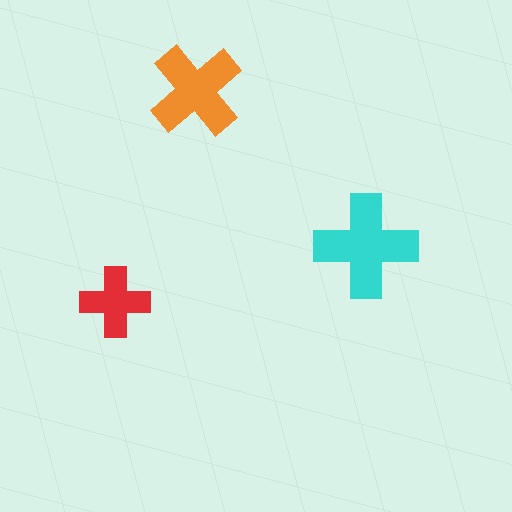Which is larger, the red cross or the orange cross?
The orange one.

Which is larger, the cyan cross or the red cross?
The cyan one.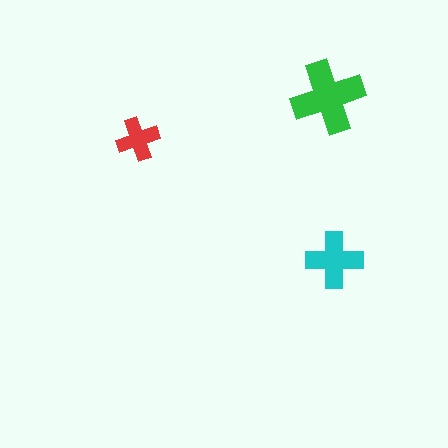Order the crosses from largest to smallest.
the green one, the cyan one, the red one.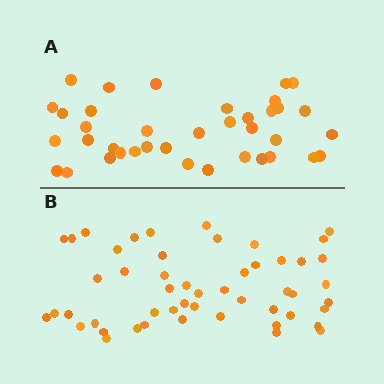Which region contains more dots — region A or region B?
Region B (the bottom region) has more dots.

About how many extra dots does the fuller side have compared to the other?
Region B has approximately 15 more dots than region A.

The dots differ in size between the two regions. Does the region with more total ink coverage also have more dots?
No. Region A has more total ink coverage because its dots are larger, but region B actually contains more individual dots. Total area can be misleading — the number of items is what matters here.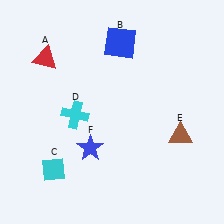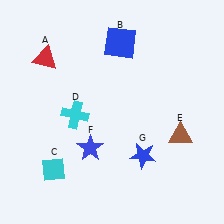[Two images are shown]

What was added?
A blue star (G) was added in Image 2.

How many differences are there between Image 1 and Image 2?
There is 1 difference between the two images.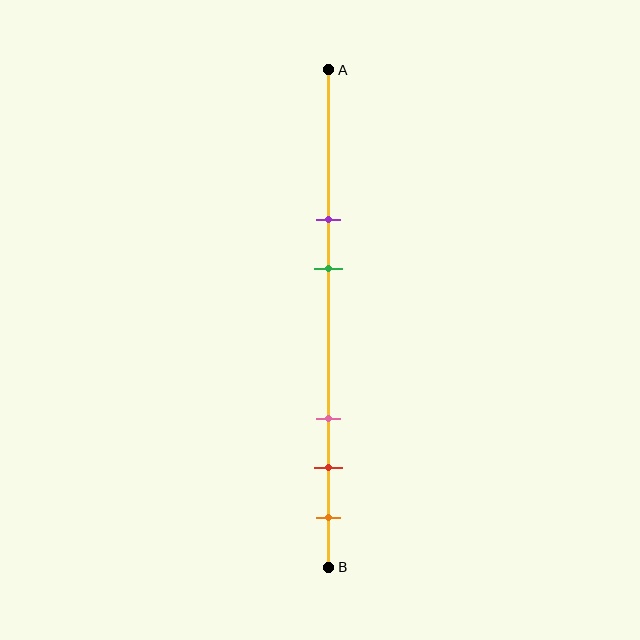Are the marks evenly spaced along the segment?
No, the marks are not evenly spaced.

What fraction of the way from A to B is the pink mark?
The pink mark is approximately 70% (0.7) of the way from A to B.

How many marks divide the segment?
There are 5 marks dividing the segment.